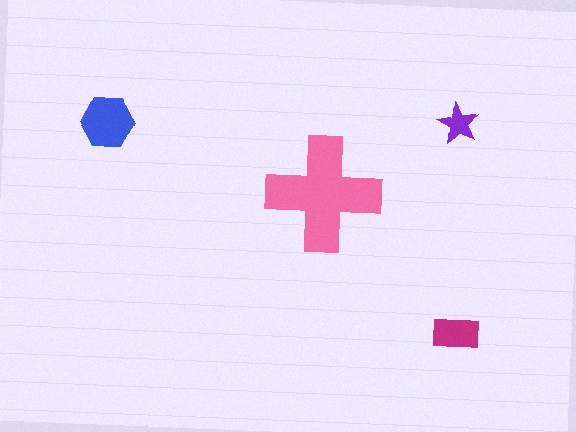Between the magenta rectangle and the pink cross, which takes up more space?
The pink cross.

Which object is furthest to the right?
The magenta rectangle is rightmost.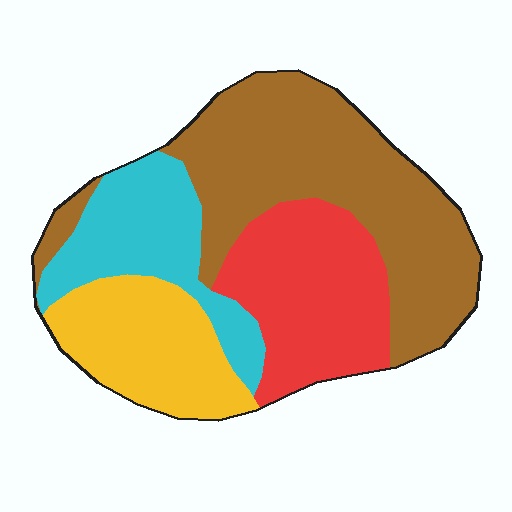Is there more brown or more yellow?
Brown.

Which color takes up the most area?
Brown, at roughly 40%.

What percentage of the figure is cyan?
Cyan takes up about one sixth (1/6) of the figure.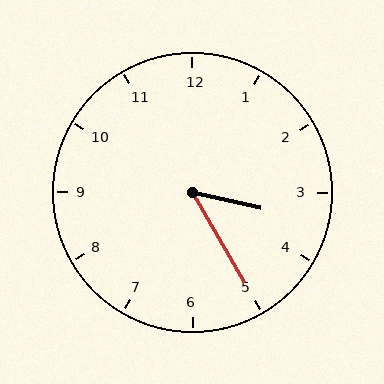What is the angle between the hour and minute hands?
Approximately 48 degrees.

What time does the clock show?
3:25.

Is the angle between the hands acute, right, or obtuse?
It is acute.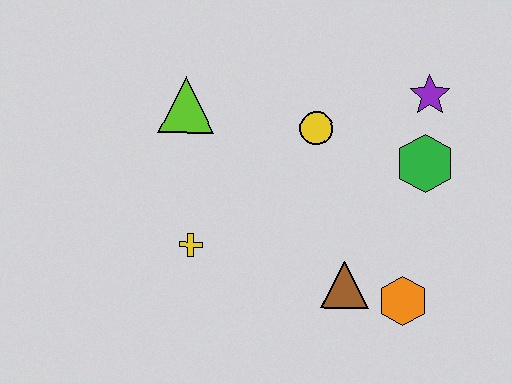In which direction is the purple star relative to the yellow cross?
The purple star is to the right of the yellow cross.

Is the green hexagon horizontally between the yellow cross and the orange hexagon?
No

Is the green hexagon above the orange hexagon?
Yes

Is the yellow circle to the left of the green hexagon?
Yes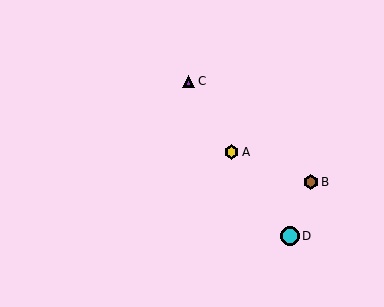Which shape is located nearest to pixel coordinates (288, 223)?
The cyan circle (labeled D) at (290, 236) is nearest to that location.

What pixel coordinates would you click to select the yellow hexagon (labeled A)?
Click at (232, 152) to select the yellow hexagon A.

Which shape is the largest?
The cyan circle (labeled D) is the largest.